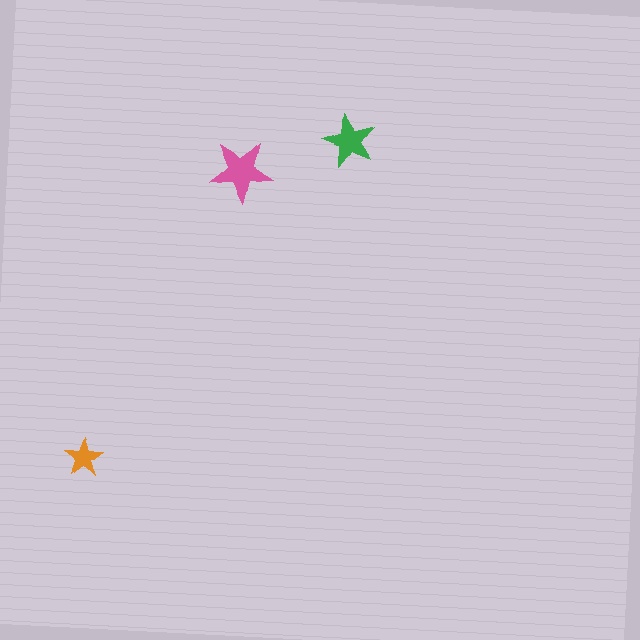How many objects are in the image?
There are 3 objects in the image.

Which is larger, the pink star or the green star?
The pink one.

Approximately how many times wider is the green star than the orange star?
About 1.5 times wider.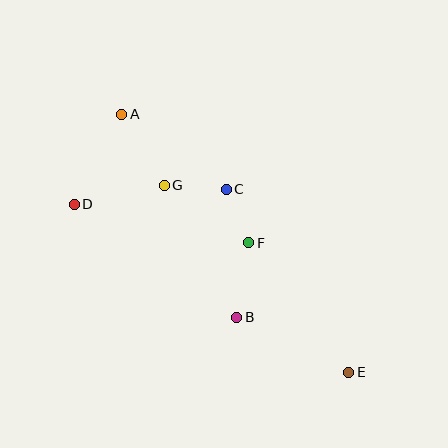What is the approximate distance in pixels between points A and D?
The distance between A and D is approximately 102 pixels.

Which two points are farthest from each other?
Points A and E are farthest from each other.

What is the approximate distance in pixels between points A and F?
The distance between A and F is approximately 181 pixels.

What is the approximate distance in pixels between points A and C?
The distance between A and C is approximately 129 pixels.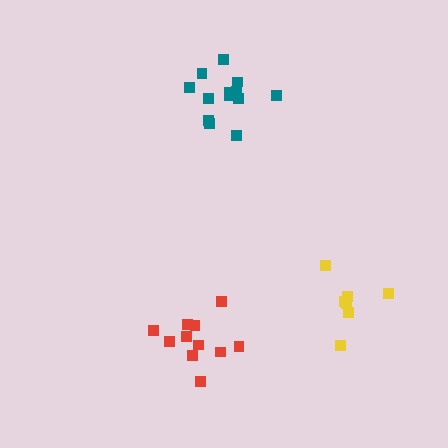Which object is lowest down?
The red cluster is bottommost.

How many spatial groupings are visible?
There are 3 spatial groupings.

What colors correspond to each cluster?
The clusters are colored: red, teal, yellow.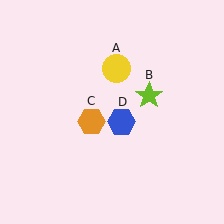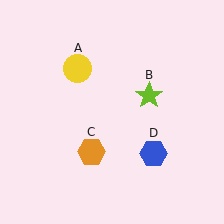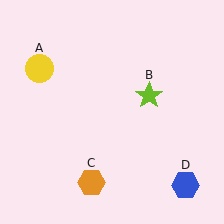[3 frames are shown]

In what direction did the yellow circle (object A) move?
The yellow circle (object A) moved left.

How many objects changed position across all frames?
3 objects changed position: yellow circle (object A), orange hexagon (object C), blue hexagon (object D).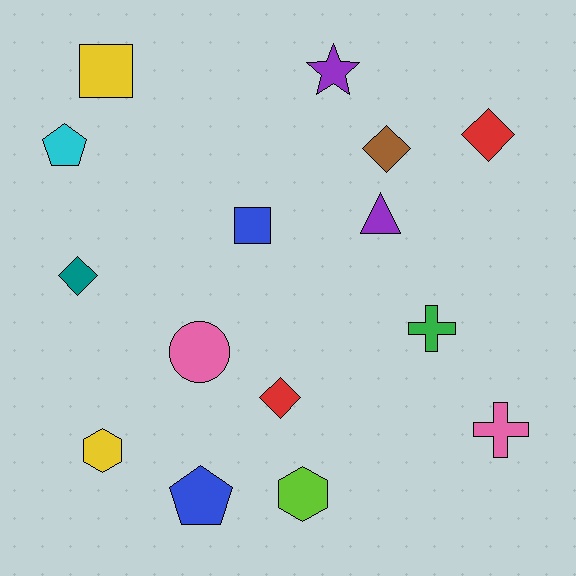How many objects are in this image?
There are 15 objects.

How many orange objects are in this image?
There are no orange objects.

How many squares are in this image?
There are 2 squares.